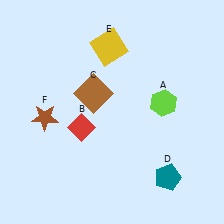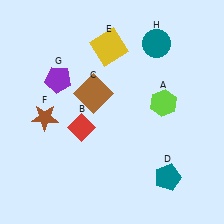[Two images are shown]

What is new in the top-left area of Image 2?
A purple pentagon (G) was added in the top-left area of Image 2.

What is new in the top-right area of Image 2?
A teal circle (H) was added in the top-right area of Image 2.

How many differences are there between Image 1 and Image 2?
There are 2 differences between the two images.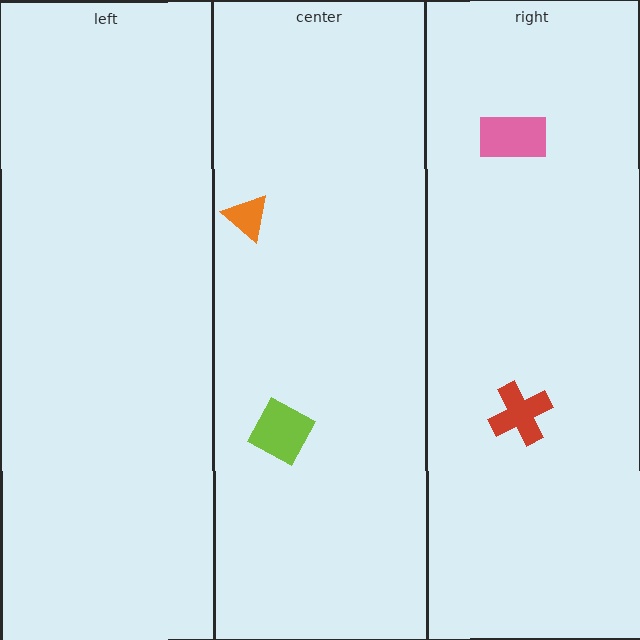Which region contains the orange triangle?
The center region.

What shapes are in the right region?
The pink rectangle, the red cross.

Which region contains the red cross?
The right region.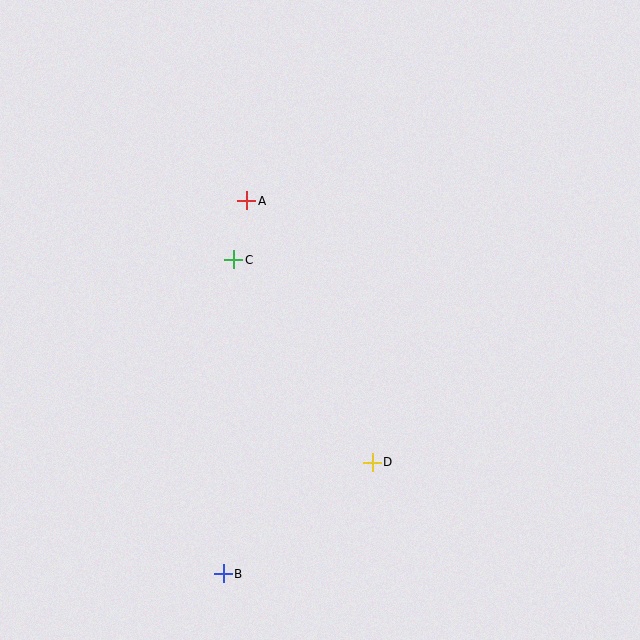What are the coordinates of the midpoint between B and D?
The midpoint between B and D is at (298, 518).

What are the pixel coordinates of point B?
Point B is at (223, 574).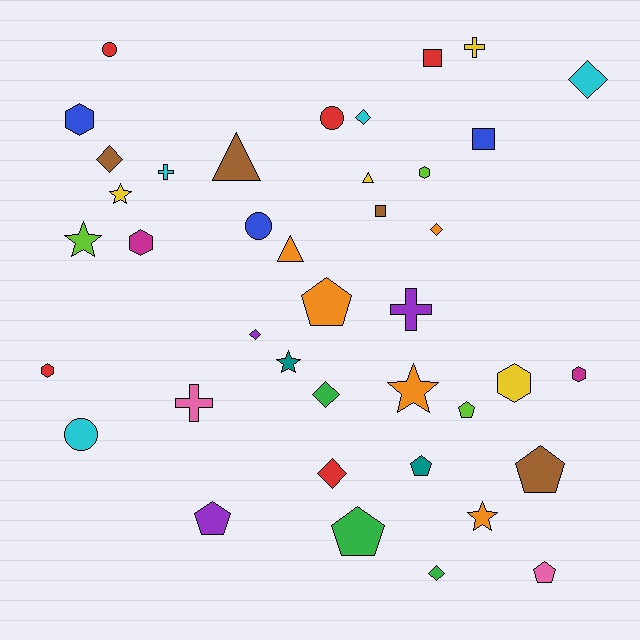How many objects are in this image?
There are 40 objects.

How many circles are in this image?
There are 4 circles.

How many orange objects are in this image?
There are 5 orange objects.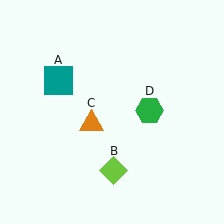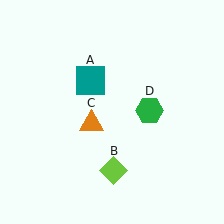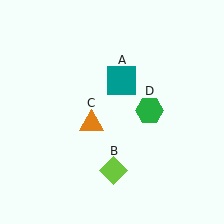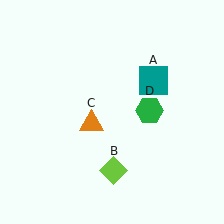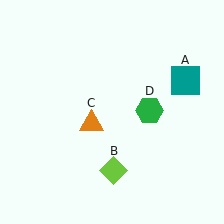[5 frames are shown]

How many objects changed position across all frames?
1 object changed position: teal square (object A).